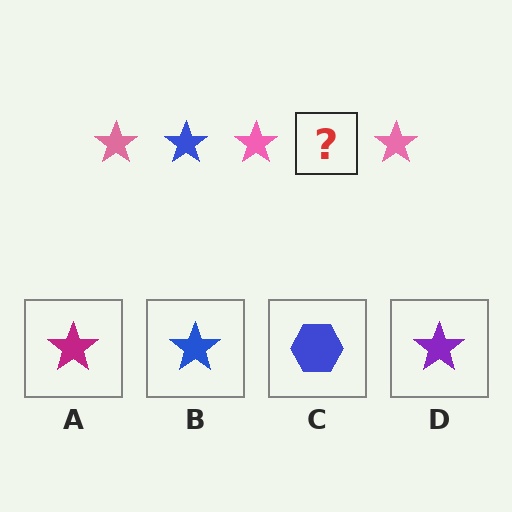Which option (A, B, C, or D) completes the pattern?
B.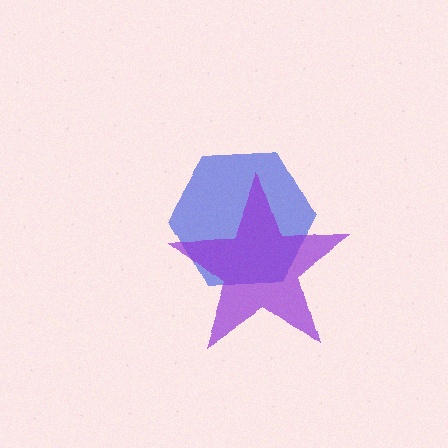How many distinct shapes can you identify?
There are 2 distinct shapes: a blue hexagon, a purple star.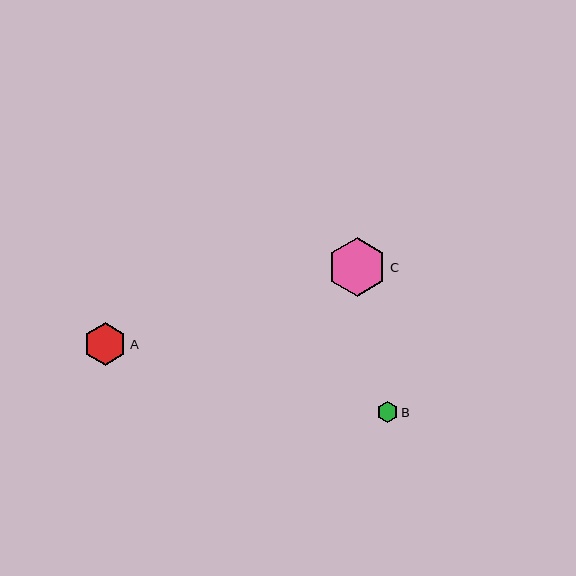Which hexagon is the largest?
Hexagon C is the largest with a size of approximately 60 pixels.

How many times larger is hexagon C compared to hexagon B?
Hexagon C is approximately 2.8 times the size of hexagon B.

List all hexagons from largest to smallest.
From largest to smallest: C, A, B.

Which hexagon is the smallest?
Hexagon B is the smallest with a size of approximately 21 pixels.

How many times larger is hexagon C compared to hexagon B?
Hexagon C is approximately 2.8 times the size of hexagon B.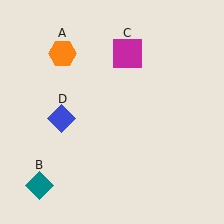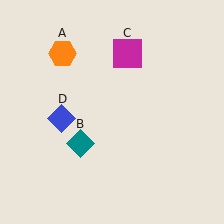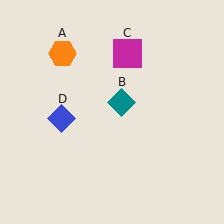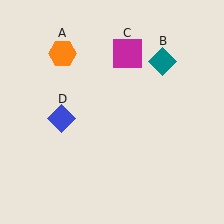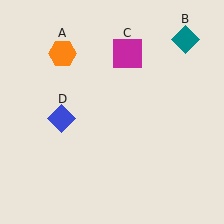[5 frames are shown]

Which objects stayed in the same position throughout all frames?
Orange hexagon (object A) and magenta square (object C) and blue diamond (object D) remained stationary.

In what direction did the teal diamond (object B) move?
The teal diamond (object B) moved up and to the right.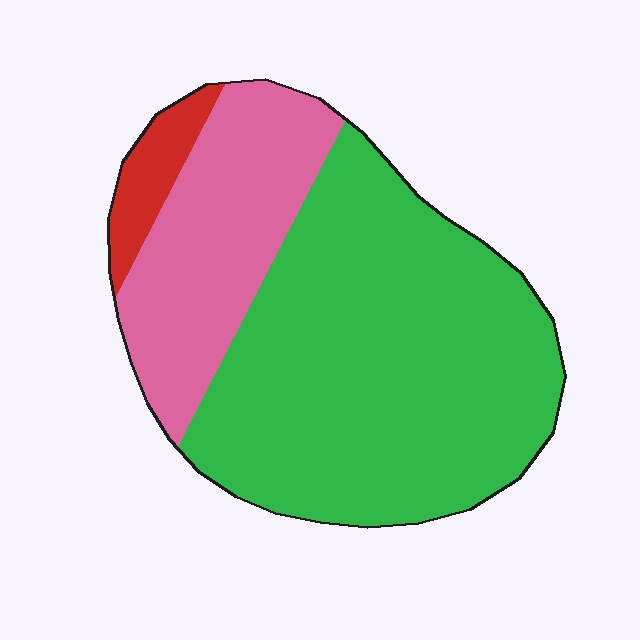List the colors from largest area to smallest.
From largest to smallest: green, pink, red.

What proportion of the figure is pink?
Pink takes up between a quarter and a half of the figure.